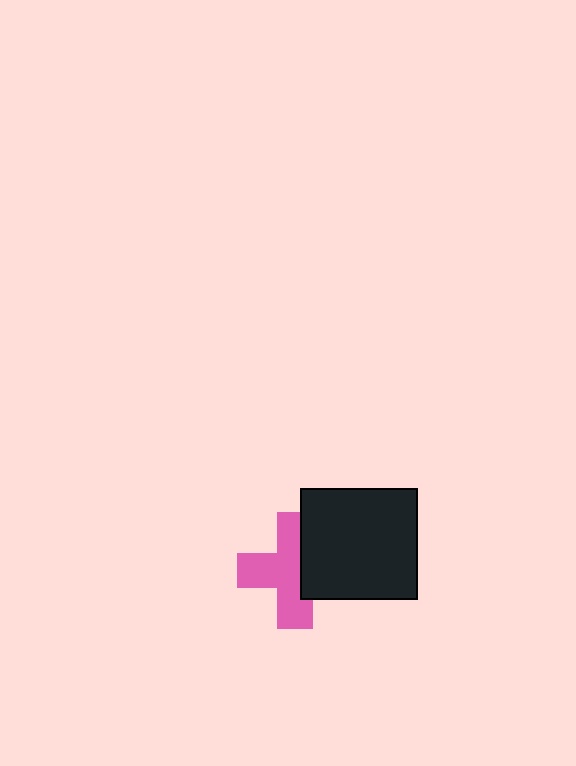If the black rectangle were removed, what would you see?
You would see the complete pink cross.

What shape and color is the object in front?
The object in front is a black rectangle.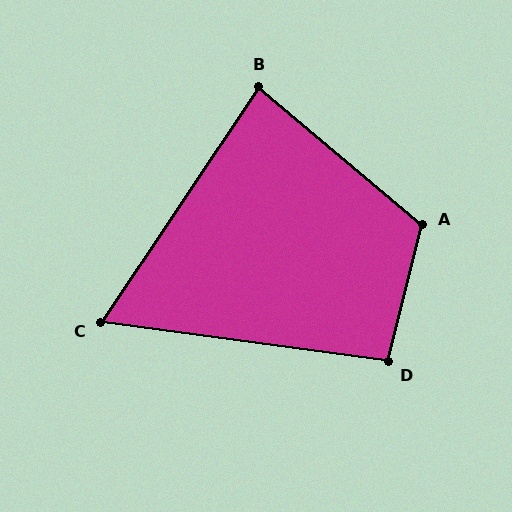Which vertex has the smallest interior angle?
C, at approximately 64 degrees.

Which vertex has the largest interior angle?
A, at approximately 116 degrees.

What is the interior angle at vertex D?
Approximately 96 degrees (obtuse).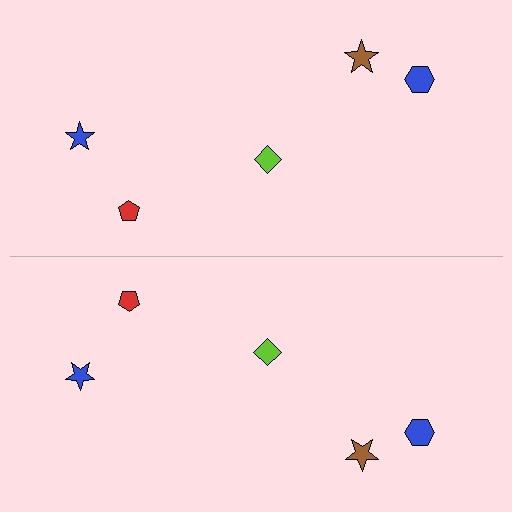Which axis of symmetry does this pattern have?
The pattern has a horizontal axis of symmetry running through the center of the image.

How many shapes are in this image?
There are 10 shapes in this image.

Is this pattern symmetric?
Yes, this pattern has bilateral (reflection) symmetry.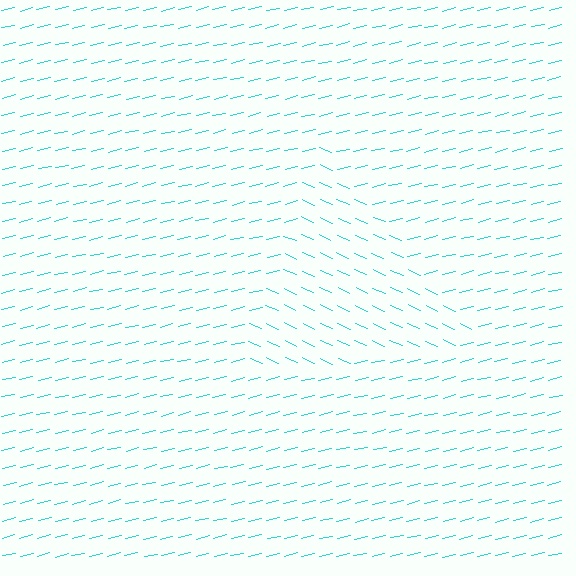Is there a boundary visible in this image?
Yes, there is a texture boundary formed by a change in line orientation.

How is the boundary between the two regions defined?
The boundary is defined purely by a change in line orientation (approximately 37 degrees difference). All lines are the same color and thickness.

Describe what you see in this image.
The image is filled with small cyan line segments. A triangle region in the image has lines oriented differently from the surrounding lines, creating a visible texture boundary.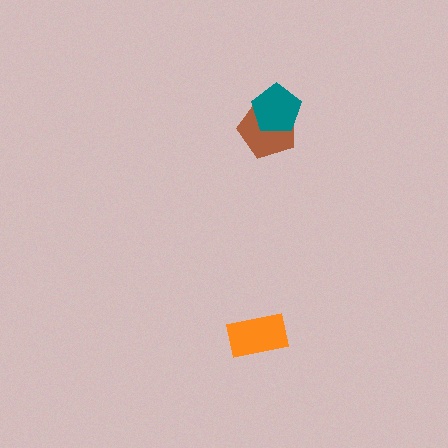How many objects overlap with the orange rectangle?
0 objects overlap with the orange rectangle.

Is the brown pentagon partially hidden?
Yes, it is partially covered by another shape.